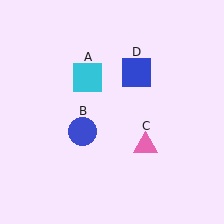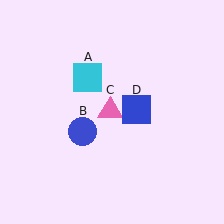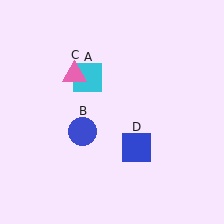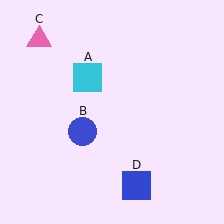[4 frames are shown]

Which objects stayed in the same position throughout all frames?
Cyan square (object A) and blue circle (object B) remained stationary.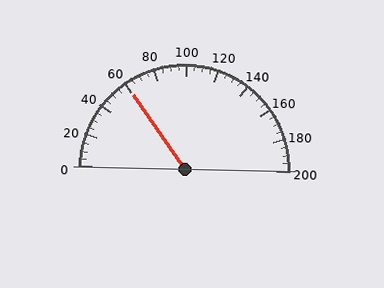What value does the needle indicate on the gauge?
The needle indicates approximately 60.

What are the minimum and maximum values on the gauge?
The gauge ranges from 0 to 200.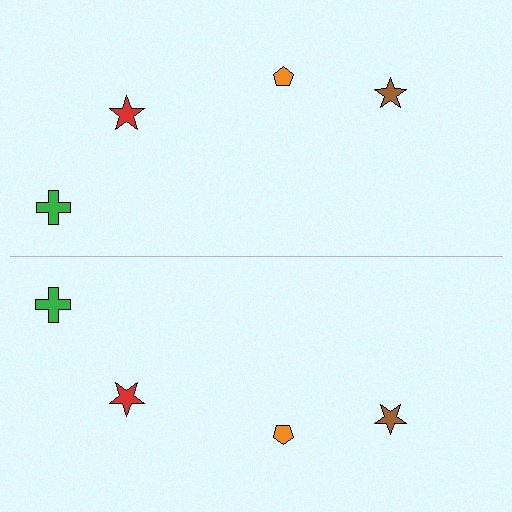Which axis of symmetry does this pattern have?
The pattern has a horizontal axis of symmetry running through the center of the image.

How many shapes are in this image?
There are 8 shapes in this image.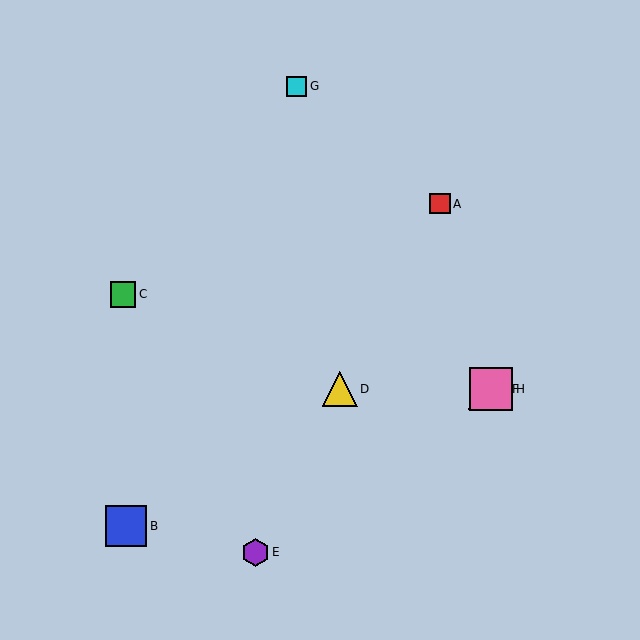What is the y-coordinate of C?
Object C is at y≈295.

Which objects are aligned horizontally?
Objects D, F, H are aligned horizontally.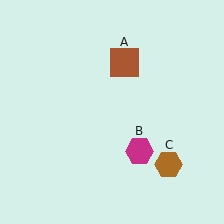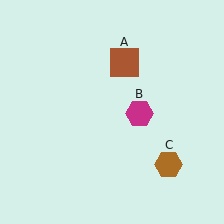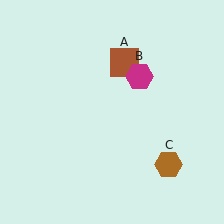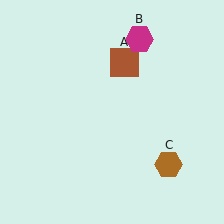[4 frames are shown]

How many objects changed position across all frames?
1 object changed position: magenta hexagon (object B).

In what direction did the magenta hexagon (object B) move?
The magenta hexagon (object B) moved up.